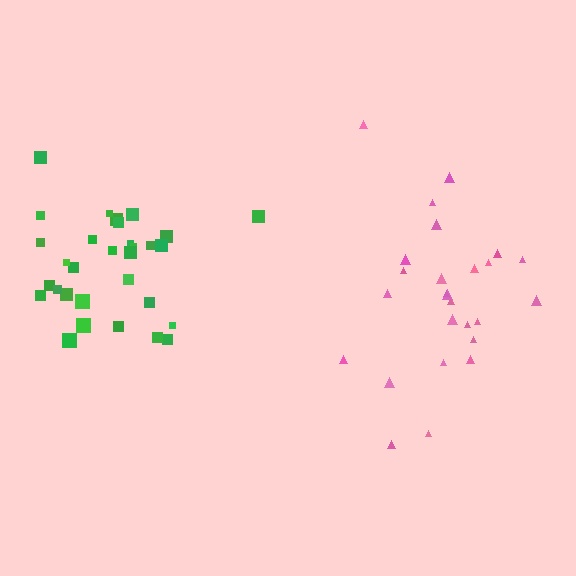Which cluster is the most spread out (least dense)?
Pink.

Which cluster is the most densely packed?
Green.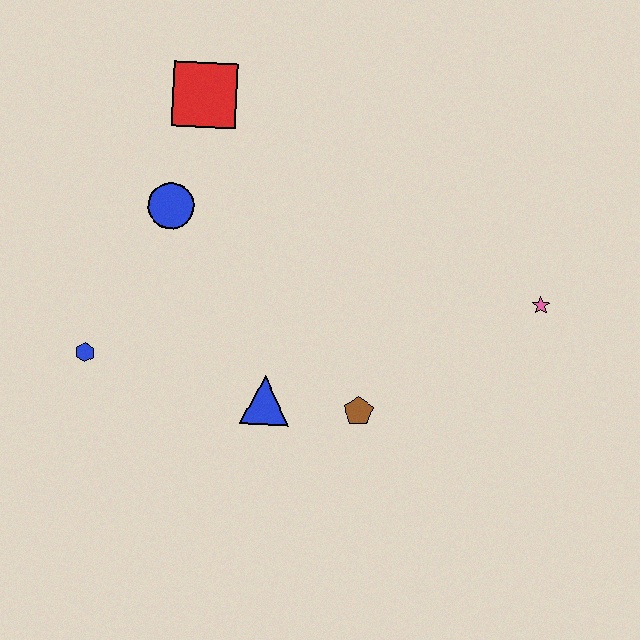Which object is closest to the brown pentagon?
The blue triangle is closest to the brown pentagon.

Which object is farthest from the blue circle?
The pink star is farthest from the blue circle.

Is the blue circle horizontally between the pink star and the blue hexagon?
Yes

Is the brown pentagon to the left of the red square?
No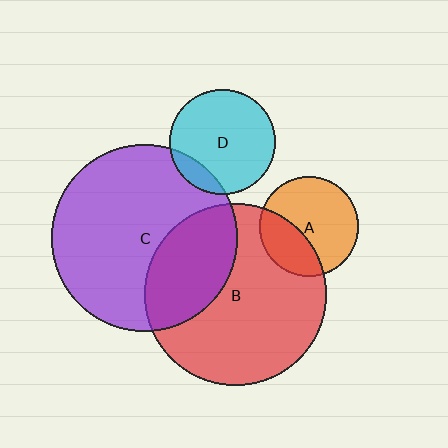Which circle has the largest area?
Circle C (purple).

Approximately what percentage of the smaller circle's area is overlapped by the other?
Approximately 30%.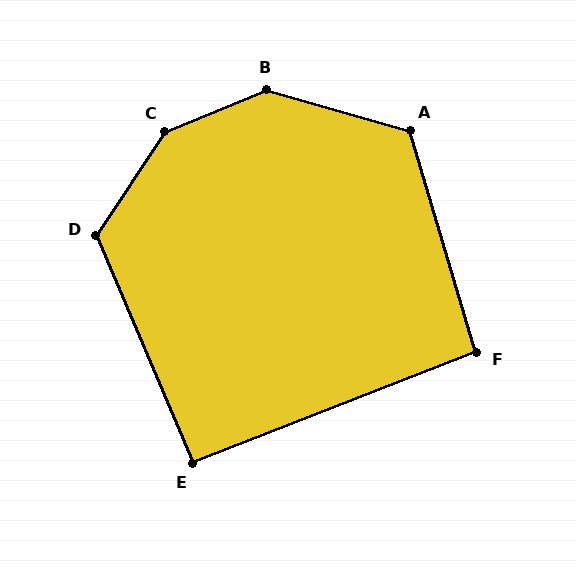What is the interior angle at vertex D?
Approximately 123 degrees (obtuse).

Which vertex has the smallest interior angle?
E, at approximately 92 degrees.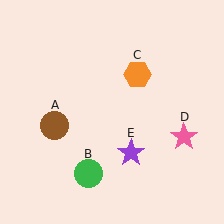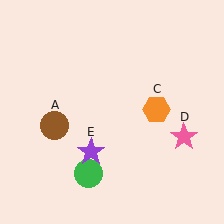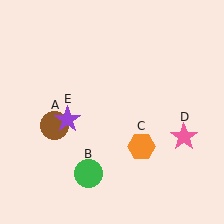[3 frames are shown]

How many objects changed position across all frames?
2 objects changed position: orange hexagon (object C), purple star (object E).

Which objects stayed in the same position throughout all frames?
Brown circle (object A) and green circle (object B) and pink star (object D) remained stationary.